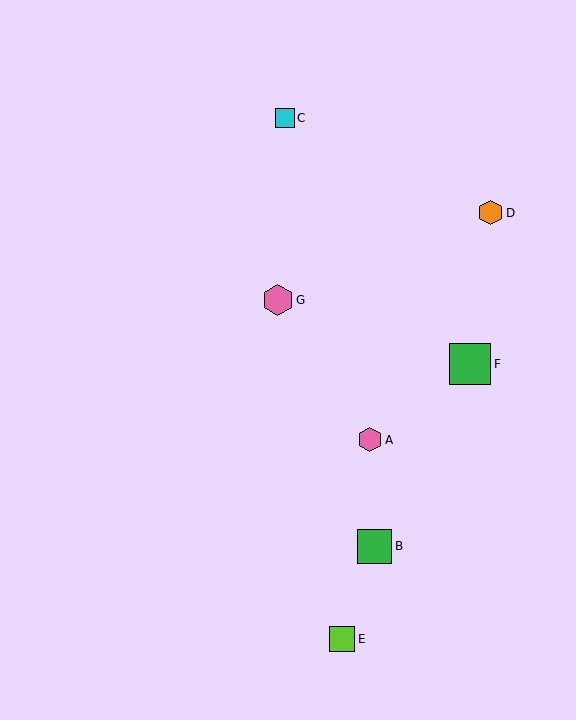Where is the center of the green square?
The center of the green square is at (470, 364).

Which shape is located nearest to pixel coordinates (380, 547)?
The green square (labeled B) at (375, 546) is nearest to that location.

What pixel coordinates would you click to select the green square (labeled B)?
Click at (375, 546) to select the green square B.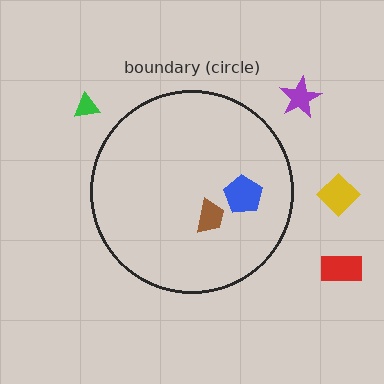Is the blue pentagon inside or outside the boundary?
Inside.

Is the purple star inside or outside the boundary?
Outside.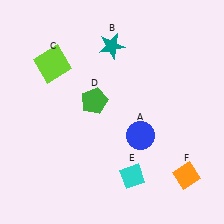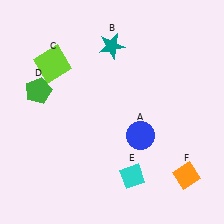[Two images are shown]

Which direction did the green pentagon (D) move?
The green pentagon (D) moved left.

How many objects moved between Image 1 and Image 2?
1 object moved between the two images.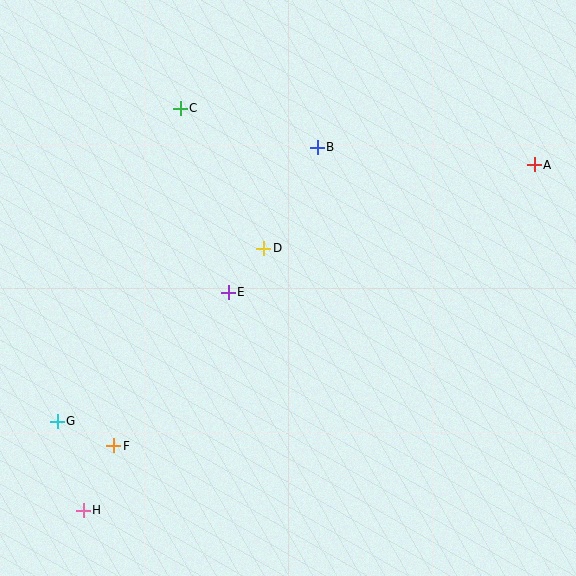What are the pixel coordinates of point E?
Point E is at (228, 292).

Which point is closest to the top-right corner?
Point A is closest to the top-right corner.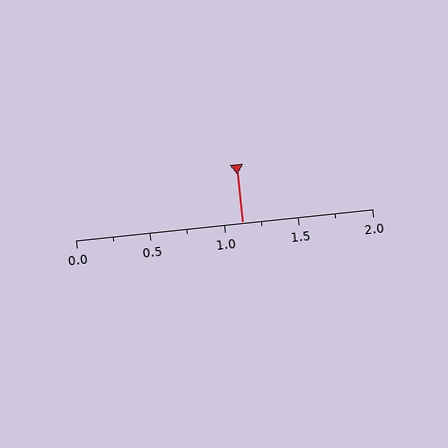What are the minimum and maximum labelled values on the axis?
The axis runs from 0.0 to 2.0.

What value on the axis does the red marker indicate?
The marker indicates approximately 1.12.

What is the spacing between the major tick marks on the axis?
The major ticks are spaced 0.5 apart.